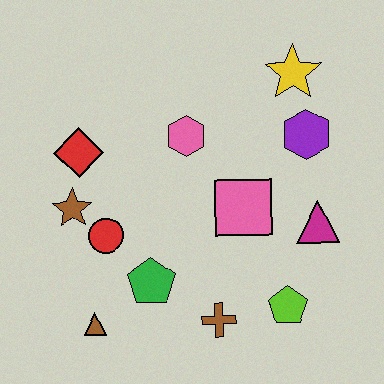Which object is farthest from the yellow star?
The brown triangle is farthest from the yellow star.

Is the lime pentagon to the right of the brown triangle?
Yes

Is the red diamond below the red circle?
No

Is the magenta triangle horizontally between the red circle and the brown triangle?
No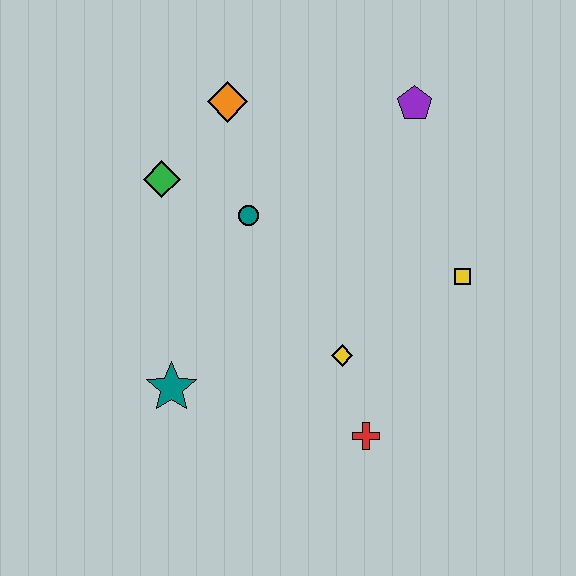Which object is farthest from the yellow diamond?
The orange diamond is farthest from the yellow diamond.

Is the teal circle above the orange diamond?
No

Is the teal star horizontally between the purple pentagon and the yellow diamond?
No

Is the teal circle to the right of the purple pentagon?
No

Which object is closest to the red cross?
The yellow diamond is closest to the red cross.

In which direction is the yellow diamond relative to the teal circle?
The yellow diamond is below the teal circle.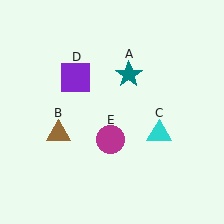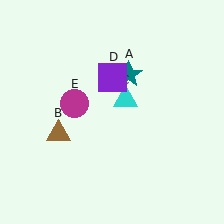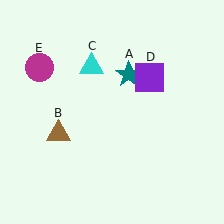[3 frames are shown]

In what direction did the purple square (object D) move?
The purple square (object D) moved right.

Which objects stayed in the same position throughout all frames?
Teal star (object A) and brown triangle (object B) remained stationary.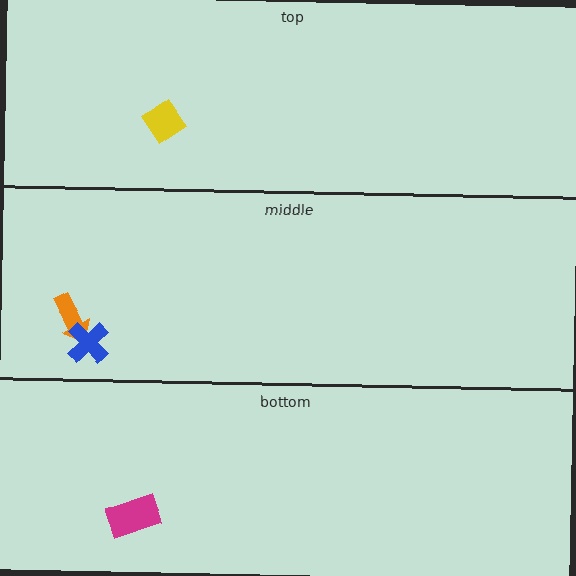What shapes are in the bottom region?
The magenta rectangle.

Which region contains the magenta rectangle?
The bottom region.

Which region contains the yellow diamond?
The top region.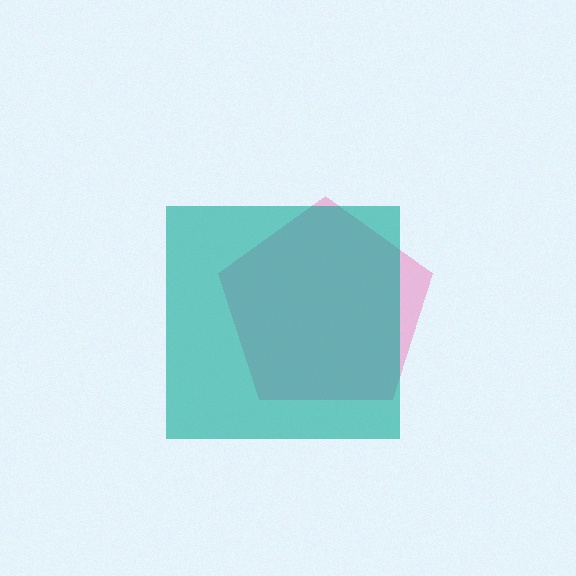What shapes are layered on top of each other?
The layered shapes are: a pink pentagon, a teal square.